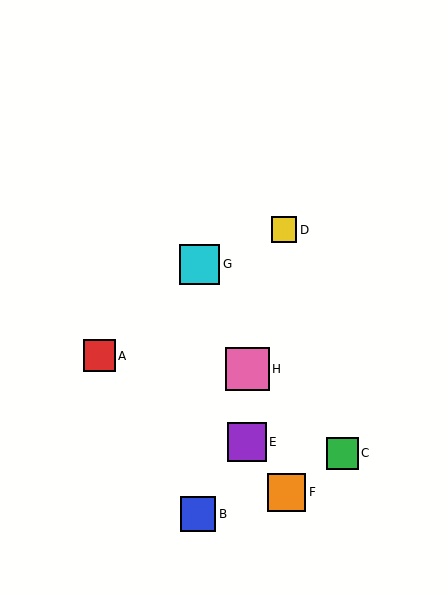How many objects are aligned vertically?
2 objects (E, H) are aligned vertically.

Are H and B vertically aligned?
No, H is at x≈247 and B is at x≈198.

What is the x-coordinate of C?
Object C is at x≈342.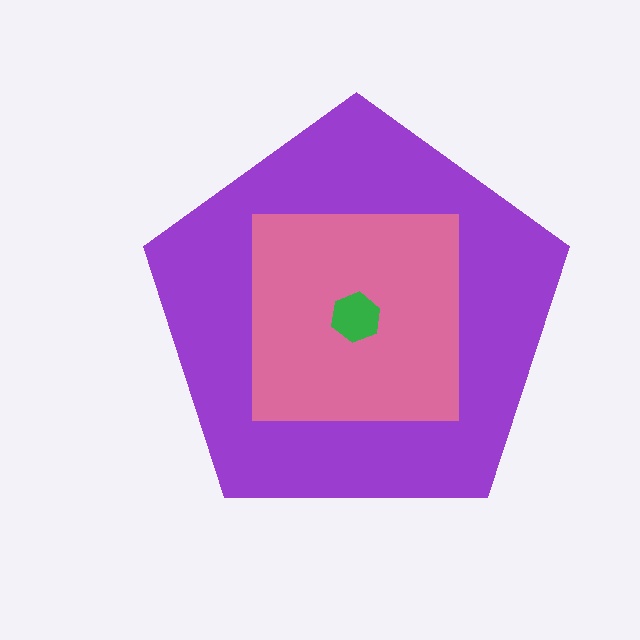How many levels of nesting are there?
3.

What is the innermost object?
The green hexagon.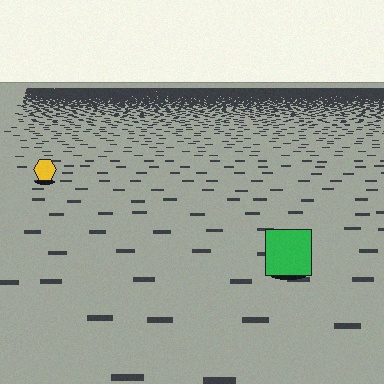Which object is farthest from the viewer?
The yellow hexagon is farthest from the viewer. It appears smaller and the ground texture around it is denser.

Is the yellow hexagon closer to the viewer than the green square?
No. The green square is closer — you can tell from the texture gradient: the ground texture is coarser near it.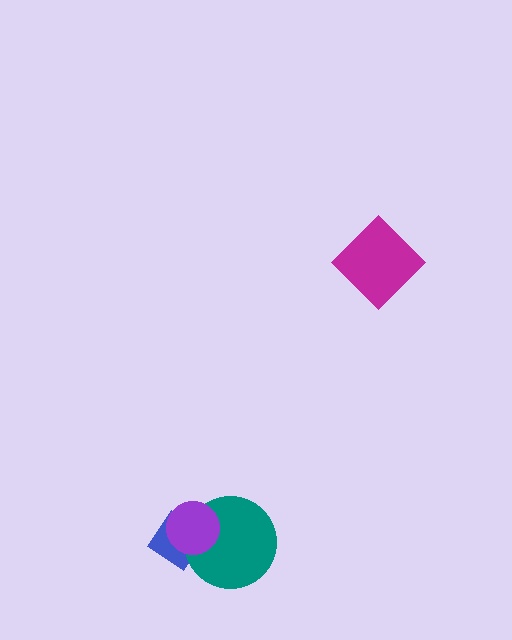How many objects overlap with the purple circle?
2 objects overlap with the purple circle.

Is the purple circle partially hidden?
No, no other shape covers it.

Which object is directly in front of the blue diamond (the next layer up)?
The teal circle is directly in front of the blue diamond.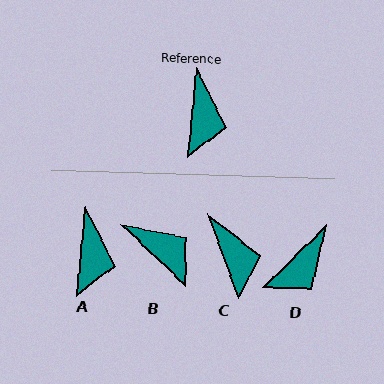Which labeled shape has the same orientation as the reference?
A.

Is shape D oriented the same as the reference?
No, it is off by about 40 degrees.